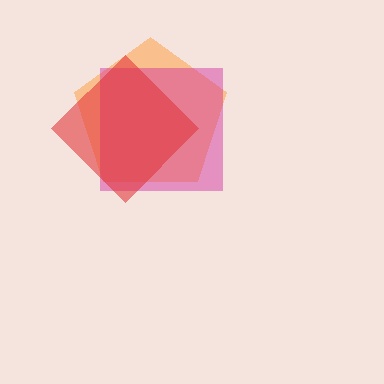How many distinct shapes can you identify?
There are 3 distinct shapes: an orange pentagon, a magenta square, a red diamond.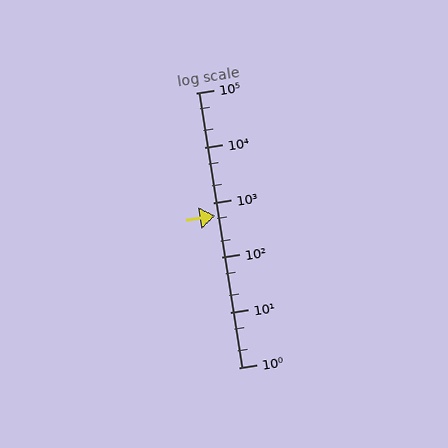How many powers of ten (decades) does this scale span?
The scale spans 5 decades, from 1 to 100000.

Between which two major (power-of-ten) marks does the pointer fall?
The pointer is between 100 and 1000.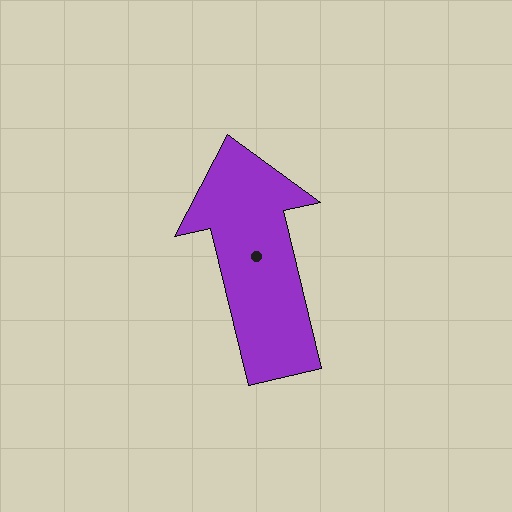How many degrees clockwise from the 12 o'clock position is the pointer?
Approximately 347 degrees.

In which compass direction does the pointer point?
North.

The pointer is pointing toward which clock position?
Roughly 12 o'clock.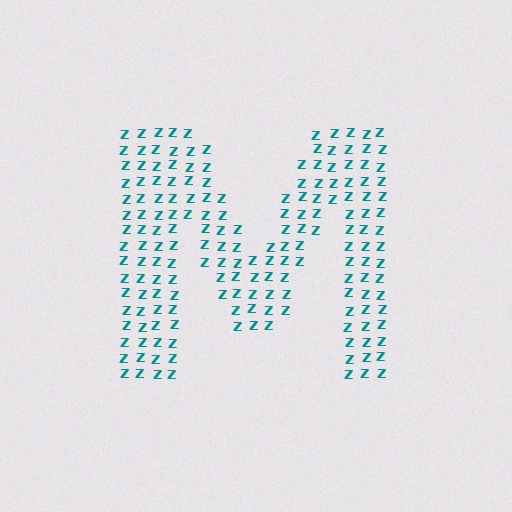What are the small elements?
The small elements are letter Z's.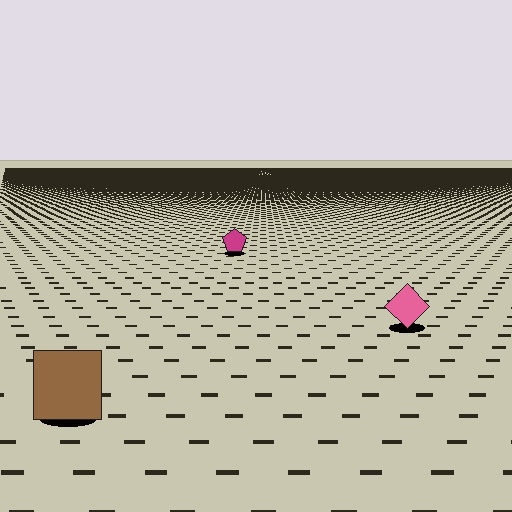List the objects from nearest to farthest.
From nearest to farthest: the brown square, the pink diamond, the magenta pentagon.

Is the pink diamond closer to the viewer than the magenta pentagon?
Yes. The pink diamond is closer — you can tell from the texture gradient: the ground texture is coarser near it.